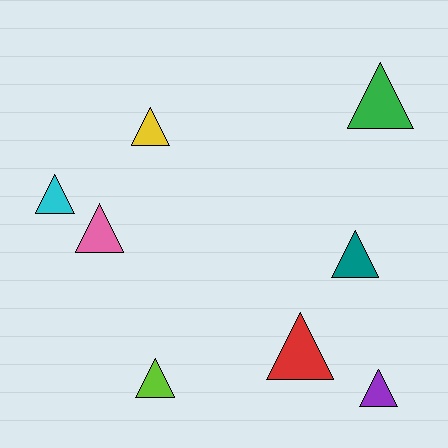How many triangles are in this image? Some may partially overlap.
There are 8 triangles.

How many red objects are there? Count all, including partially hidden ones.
There is 1 red object.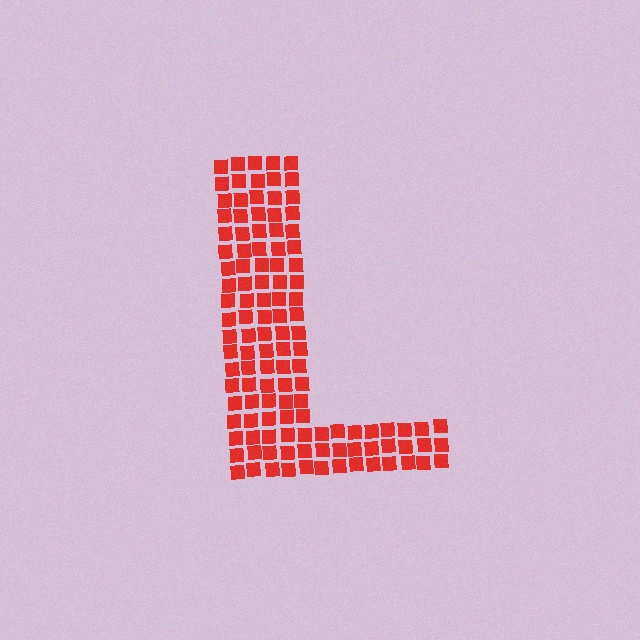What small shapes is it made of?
It is made of small squares.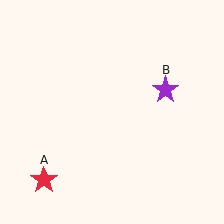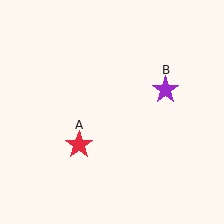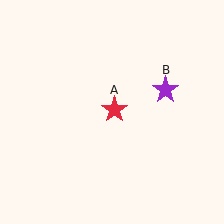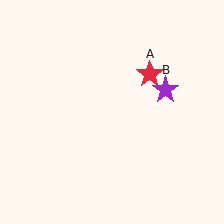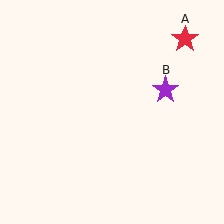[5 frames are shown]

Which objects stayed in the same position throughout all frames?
Purple star (object B) remained stationary.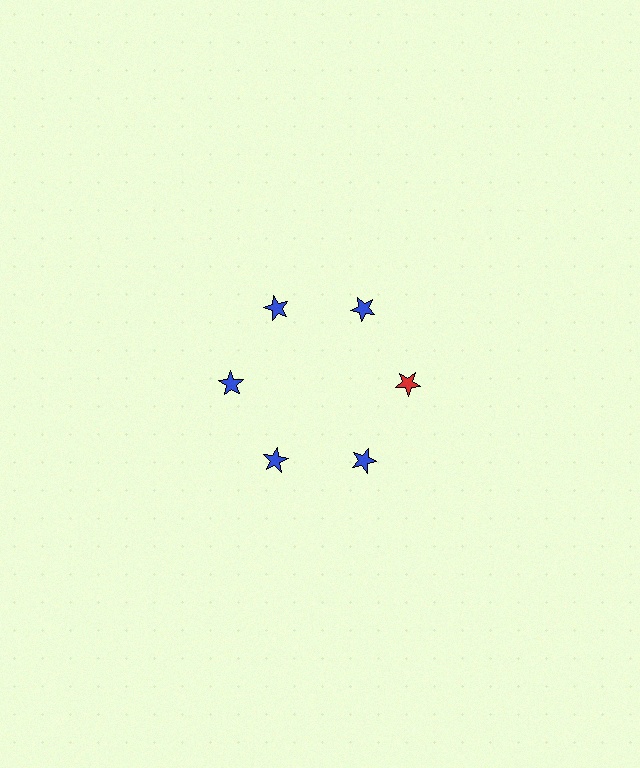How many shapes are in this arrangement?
There are 6 shapes arranged in a ring pattern.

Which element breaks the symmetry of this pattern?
The red star at roughly the 3 o'clock position breaks the symmetry. All other shapes are blue stars.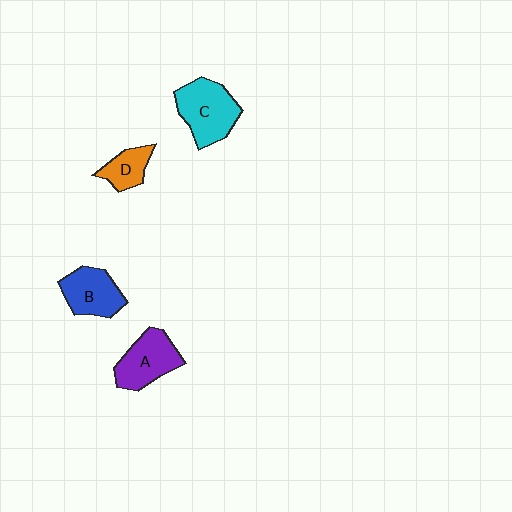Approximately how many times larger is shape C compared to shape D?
Approximately 1.9 times.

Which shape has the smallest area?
Shape D (orange).